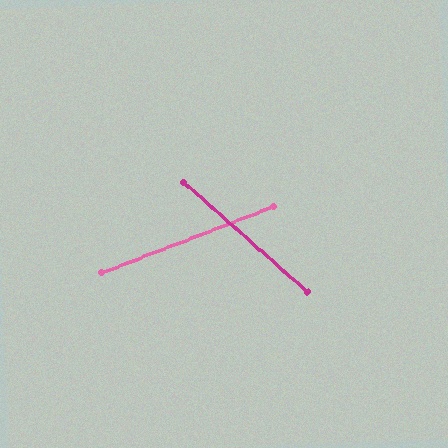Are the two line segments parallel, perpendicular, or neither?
Neither parallel nor perpendicular — they differ by about 63°.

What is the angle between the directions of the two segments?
Approximately 63 degrees.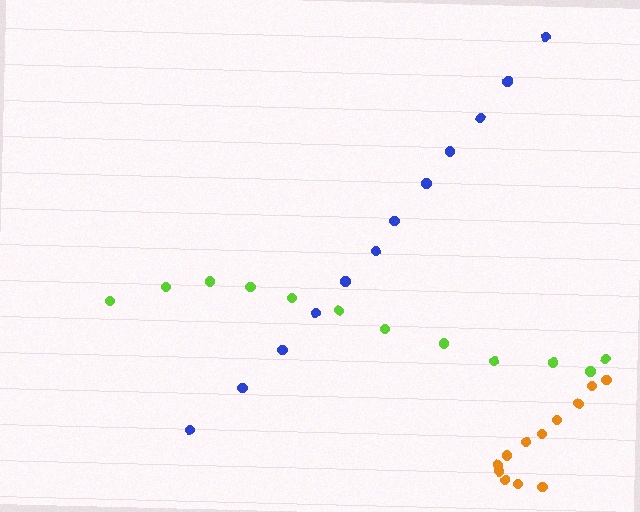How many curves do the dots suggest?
There are 3 distinct paths.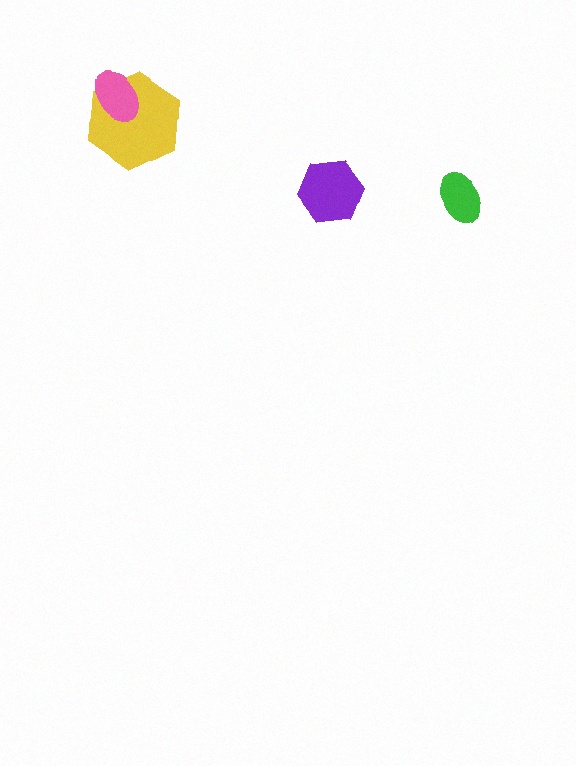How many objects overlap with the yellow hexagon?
1 object overlaps with the yellow hexagon.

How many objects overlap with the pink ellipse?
1 object overlaps with the pink ellipse.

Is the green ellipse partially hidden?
No, no other shape covers it.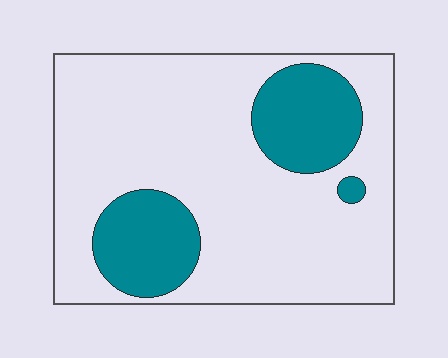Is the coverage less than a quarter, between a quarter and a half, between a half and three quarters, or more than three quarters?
Less than a quarter.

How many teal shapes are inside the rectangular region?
3.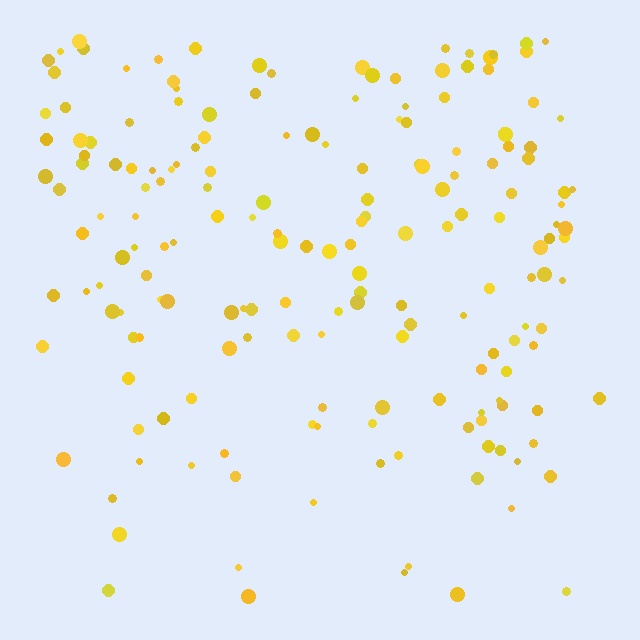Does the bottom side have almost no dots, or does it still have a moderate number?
Still a moderate number, just noticeably fewer than the top.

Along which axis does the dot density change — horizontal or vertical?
Vertical.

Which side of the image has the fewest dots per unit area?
The bottom.